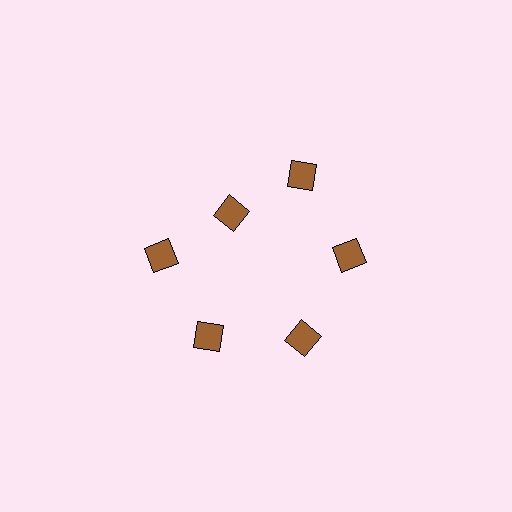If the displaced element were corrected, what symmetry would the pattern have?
It would have 6-fold rotational symmetry — the pattern would map onto itself every 60 degrees.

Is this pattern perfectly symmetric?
No. The 6 brown diamonds are arranged in a ring, but one element near the 11 o'clock position is pulled inward toward the center, breaking the 6-fold rotational symmetry.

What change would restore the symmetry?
The symmetry would be restored by moving it outward, back onto the ring so that all 6 diamonds sit at equal angles and equal distance from the center.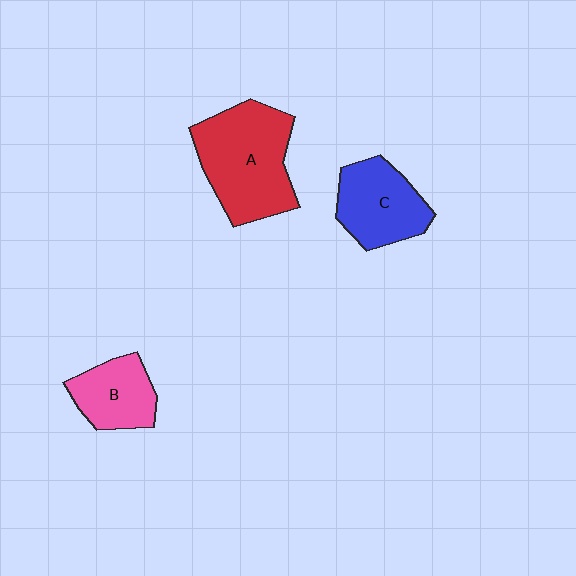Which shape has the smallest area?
Shape B (pink).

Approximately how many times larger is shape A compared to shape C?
Approximately 1.5 times.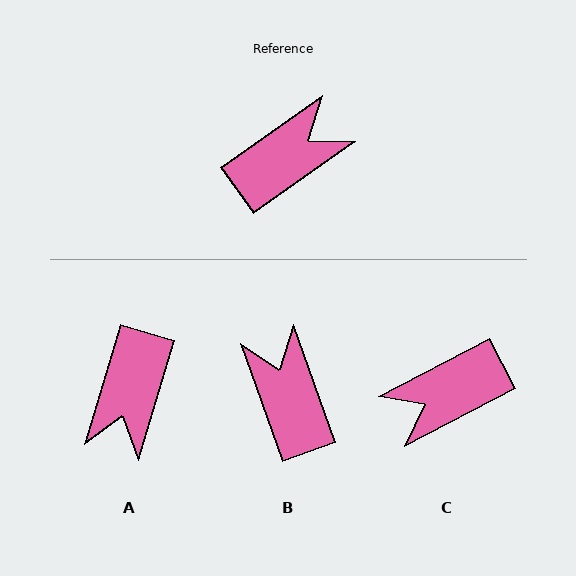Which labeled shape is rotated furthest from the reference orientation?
C, about 172 degrees away.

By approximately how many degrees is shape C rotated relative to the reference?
Approximately 172 degrees counter-clockwise.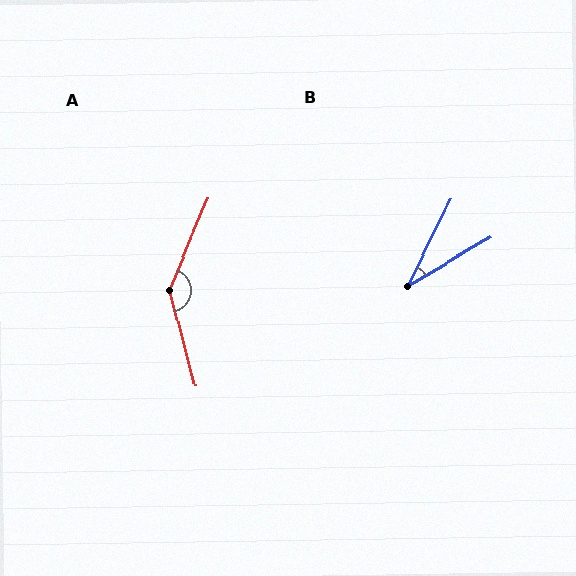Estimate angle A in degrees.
Approximately 143 degrees.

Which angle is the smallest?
B, at approximately 33 degrees.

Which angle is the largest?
A, at approximately 143 degrees.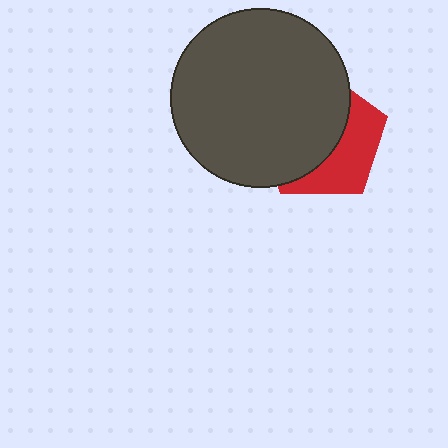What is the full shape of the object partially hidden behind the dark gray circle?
The partially hidden object is a red pentagon.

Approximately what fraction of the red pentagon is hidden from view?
Roughly 61% of the red pentagon is hidden behind the dark gray circle.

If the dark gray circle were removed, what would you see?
You would see the complete red pentagon.